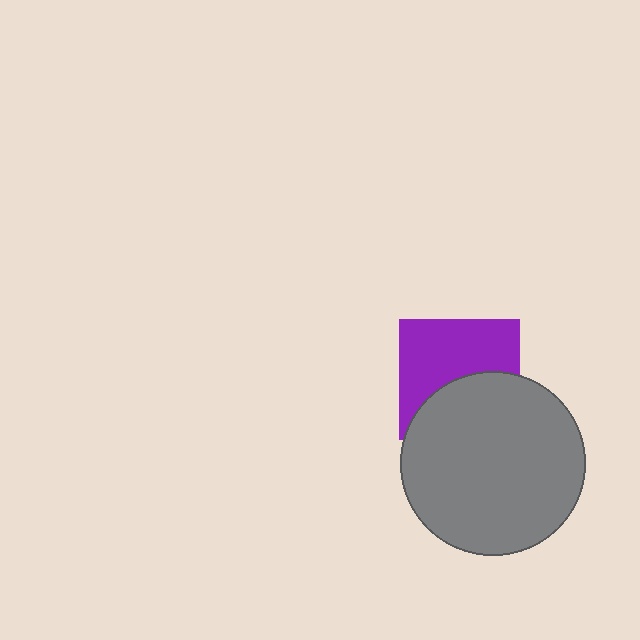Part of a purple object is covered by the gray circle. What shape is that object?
It is a square.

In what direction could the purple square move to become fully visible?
The purple square could move up. That would shift it out from behind the gray circle entirely.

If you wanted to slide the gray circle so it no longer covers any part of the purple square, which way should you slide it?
Slide it down — that is the most direct way to separate the two shapes.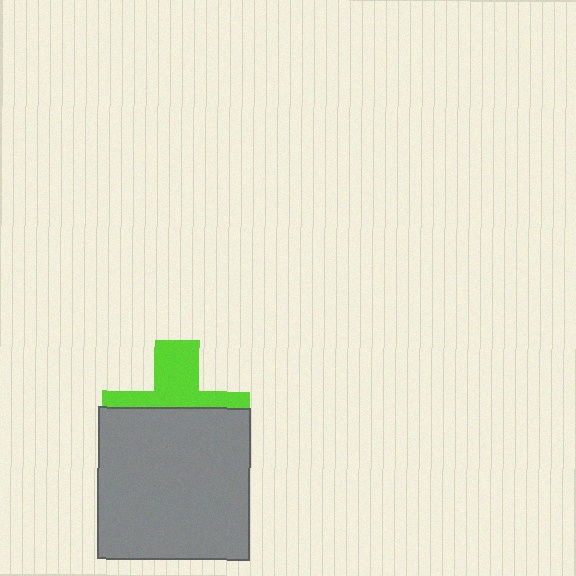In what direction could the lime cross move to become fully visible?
The lime cross could move up. That would shift it out from behind the gray square entirely.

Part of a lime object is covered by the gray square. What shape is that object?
It is a cross.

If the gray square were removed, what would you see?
You would see the complete lime cross.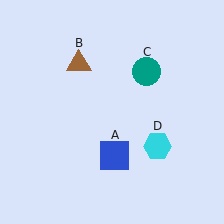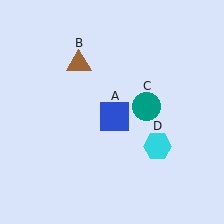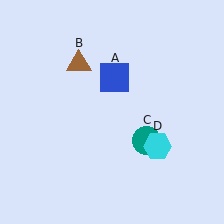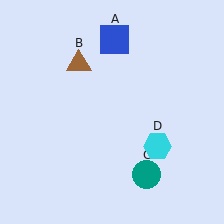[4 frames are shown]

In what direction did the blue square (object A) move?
The blue square (object A) moved up.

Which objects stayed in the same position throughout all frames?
Brown triangle (object B) and cyan hexagon (object D) remained stationary.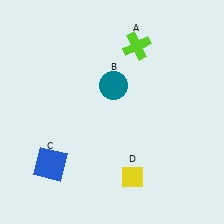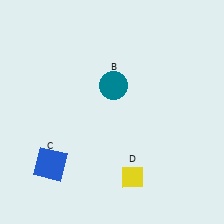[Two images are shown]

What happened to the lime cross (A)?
The lime cross (A) was removed in Image 2. It was in the top-right area of Image 1.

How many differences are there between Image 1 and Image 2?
There is 1 difference between the two images.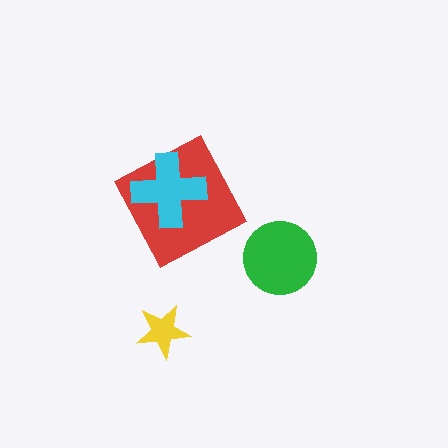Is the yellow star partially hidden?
No, no other shape covers it.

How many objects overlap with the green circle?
0 objects overlap with the green circle.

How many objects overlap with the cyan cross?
1 object overlaps with the cyan cross.